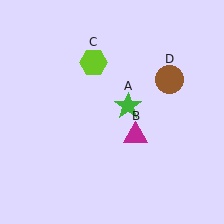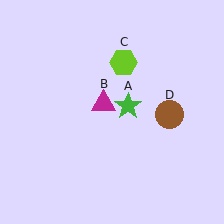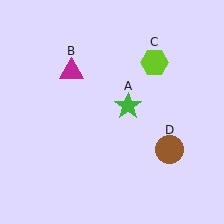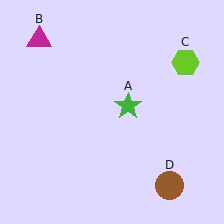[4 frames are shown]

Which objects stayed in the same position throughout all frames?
Green star (object A) remained stationary.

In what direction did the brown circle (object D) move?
The brown circle (object D) moved down.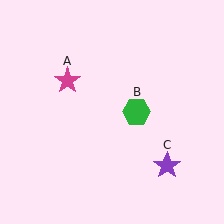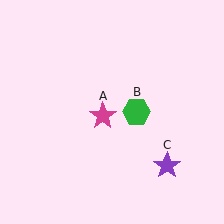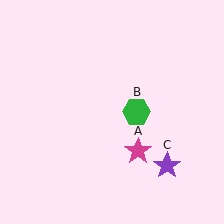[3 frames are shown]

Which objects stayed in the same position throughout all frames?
Green hexagon (object B) and purple star (object C) remained stationary.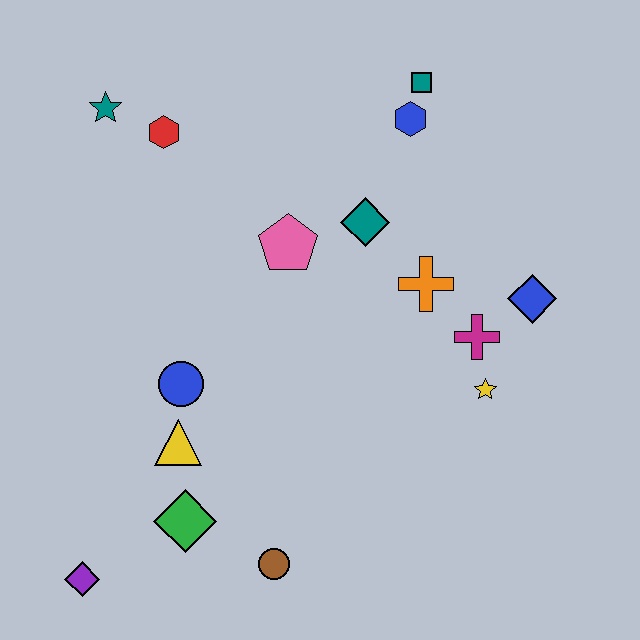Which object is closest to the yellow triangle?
The blue circle is closest to the yellow triangle.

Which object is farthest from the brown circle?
The teal square is farthest from the brown circle.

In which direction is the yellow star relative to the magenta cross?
The yellow star is below the magenta cross.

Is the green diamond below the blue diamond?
Yes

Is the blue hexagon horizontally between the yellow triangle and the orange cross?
Yes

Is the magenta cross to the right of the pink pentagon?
Yes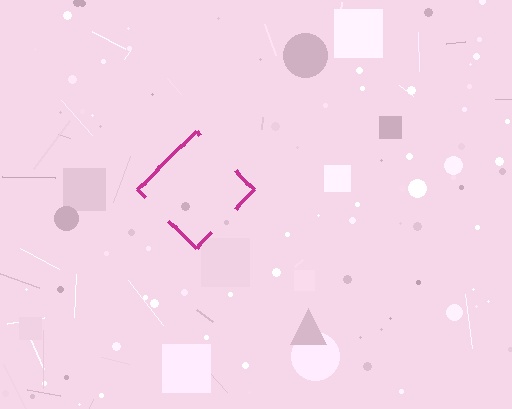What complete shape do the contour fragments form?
The contour fragments form a diamond.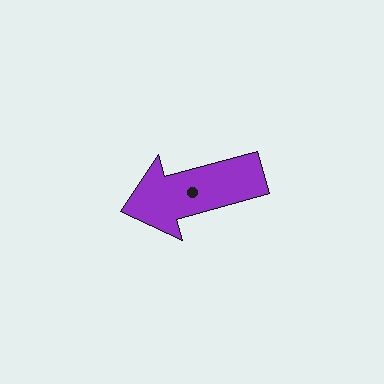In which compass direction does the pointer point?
West.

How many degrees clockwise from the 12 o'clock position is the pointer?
Approximately 255 degrees.